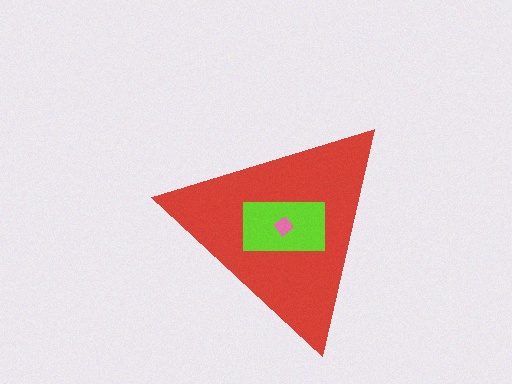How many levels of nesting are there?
3.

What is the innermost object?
The pink diamond.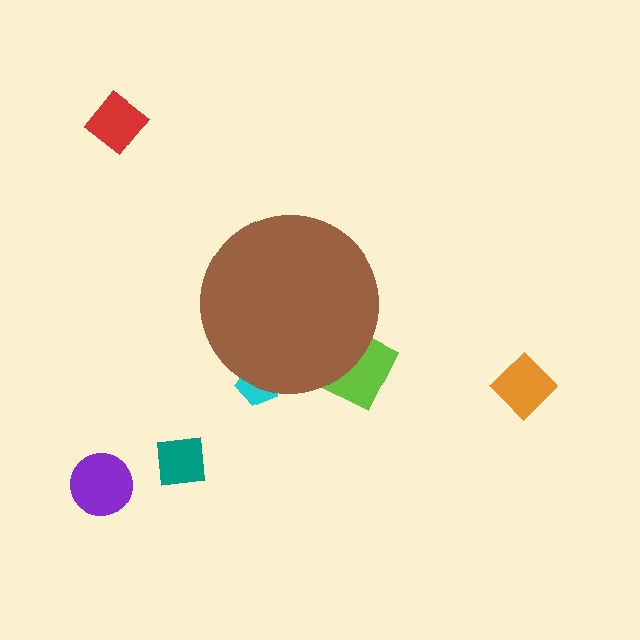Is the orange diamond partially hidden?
No, the orange diamond is fully visible.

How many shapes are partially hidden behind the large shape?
2 shapes are partially hidden.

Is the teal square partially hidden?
No, the teal square is fully visible.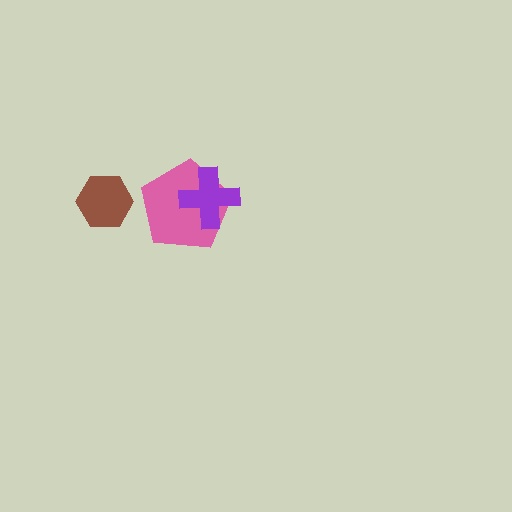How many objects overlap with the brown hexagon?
0 objects overlap with the brown hexagon.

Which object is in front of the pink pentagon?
The purple cross is in front of the pink pentagon.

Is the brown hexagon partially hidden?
No, no other shape covers it.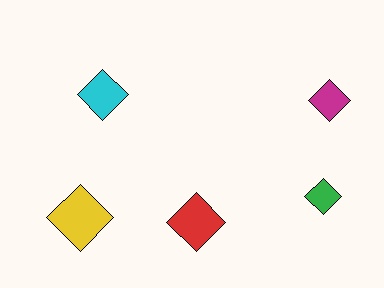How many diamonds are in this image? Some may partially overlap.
There are 5 diamonds.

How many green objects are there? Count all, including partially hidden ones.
There is 1 green object.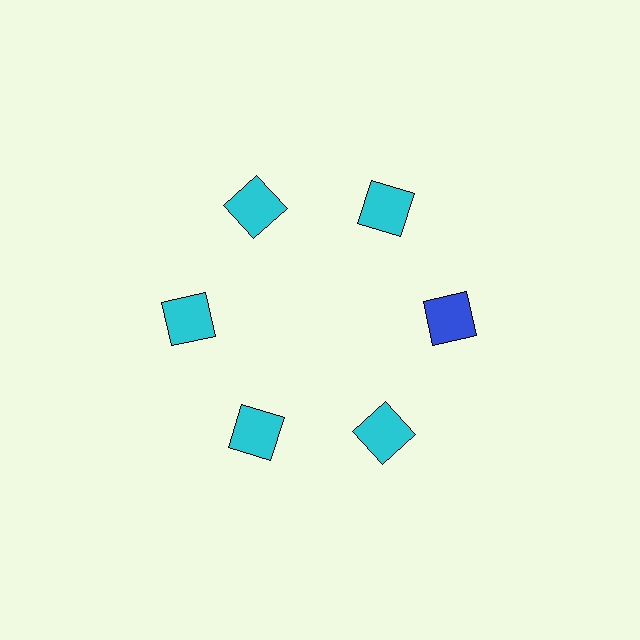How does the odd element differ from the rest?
It has a different color: blue instead of cyan.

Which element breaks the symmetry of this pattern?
The blue square at roughly the 3 o'clock position breaks the symmetry. All other shapes are cyan squares.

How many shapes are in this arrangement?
There are 6 shapes arranged in a ring pattern.